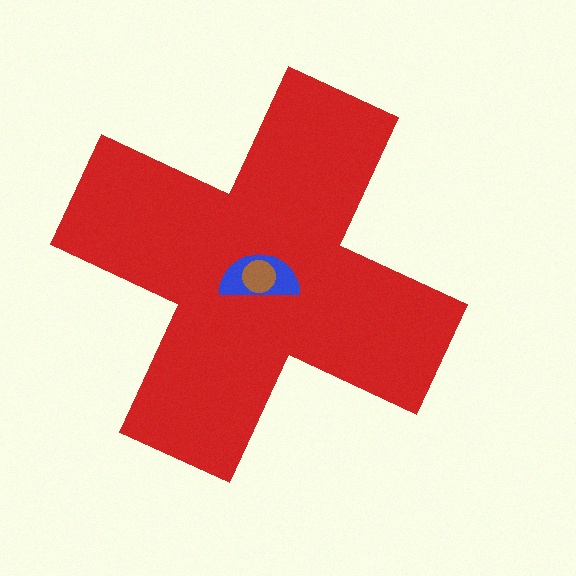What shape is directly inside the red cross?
The blue semicircle.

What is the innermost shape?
The brown circle.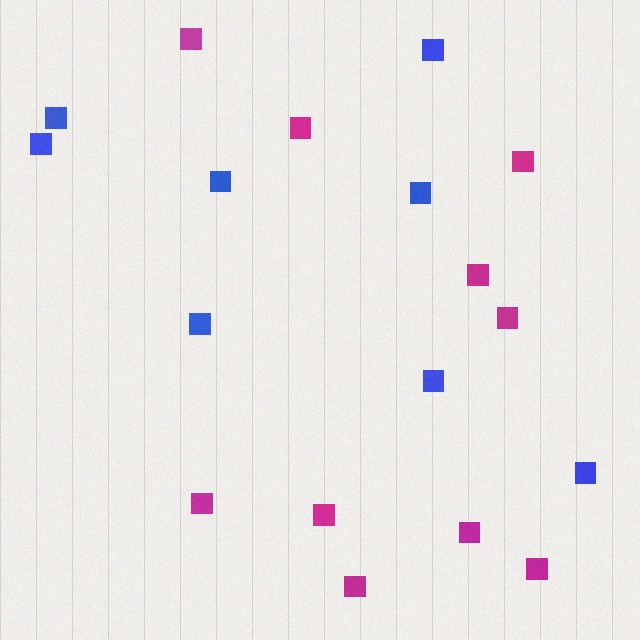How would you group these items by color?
There are 2 groups: one group of blue squares (8) and one group of magenta squares (10).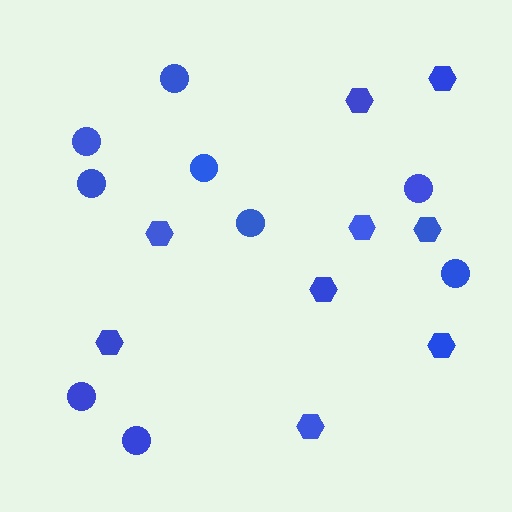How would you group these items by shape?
There are 2 groups: one group of hexagons (9) and one group of circles (9).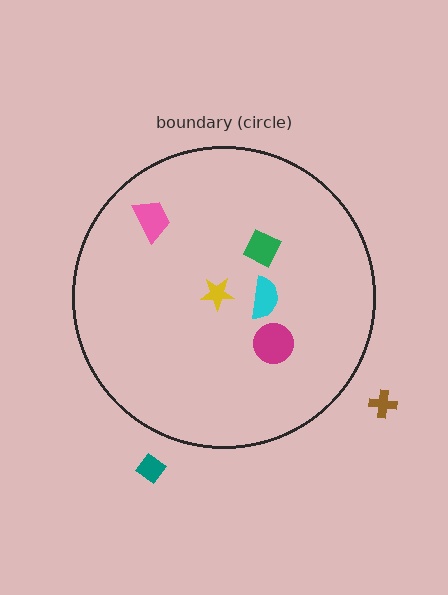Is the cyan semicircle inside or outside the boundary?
Inside.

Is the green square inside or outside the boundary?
Inside.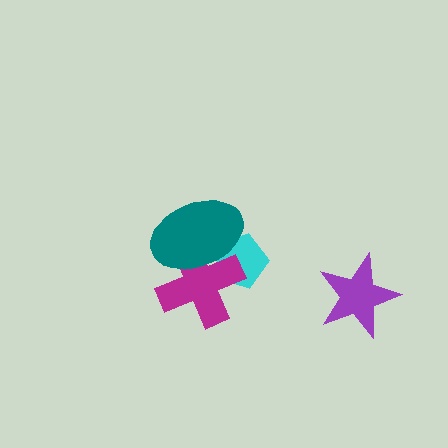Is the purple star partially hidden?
No, no other shape covers it.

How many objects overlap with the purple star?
0 objects overlap with the purple star.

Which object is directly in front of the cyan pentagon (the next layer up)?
The magenta cross is directly in front of the cyan pentagon.